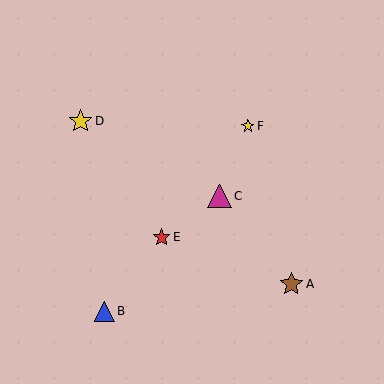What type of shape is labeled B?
Shape B is a blue triangle.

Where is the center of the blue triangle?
The center of the blue triangle is at (105, 311).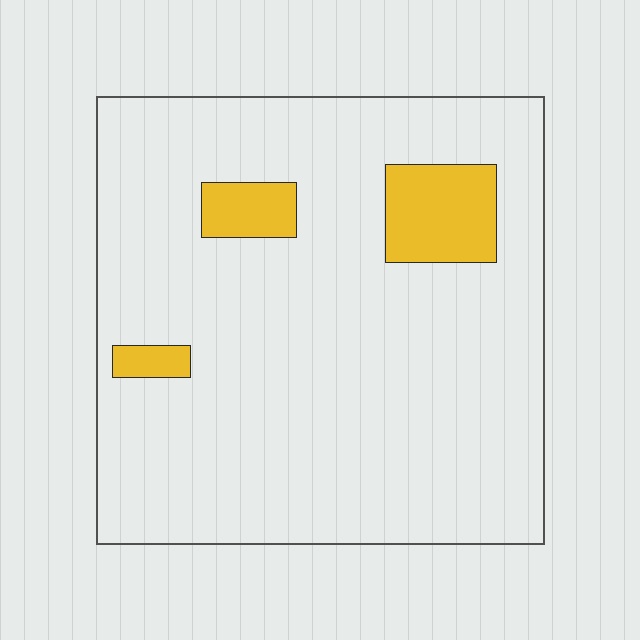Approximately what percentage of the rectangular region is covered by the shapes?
Approximately 10%.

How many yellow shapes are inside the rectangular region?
3.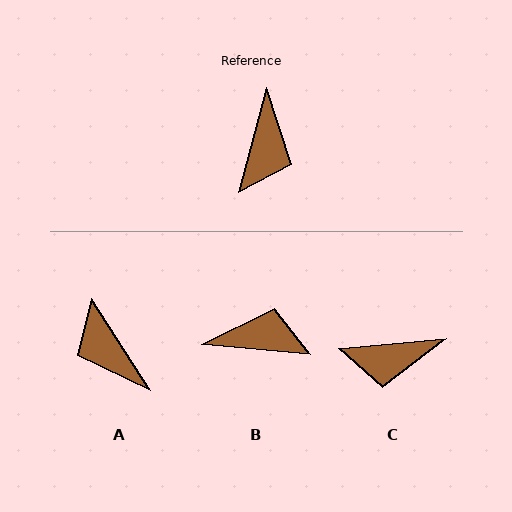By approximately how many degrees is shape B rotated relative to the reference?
Approximately 99 degrees counter-clockwise.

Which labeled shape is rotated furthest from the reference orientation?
A, about 133 degrees away.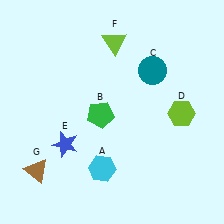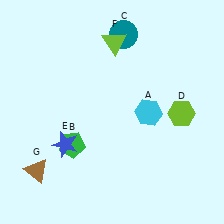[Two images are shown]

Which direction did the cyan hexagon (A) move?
The cyan hexagon (A) moved up.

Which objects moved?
The objects that moved are: the cyan hexagon (A), the green pentagon (B), the teal circle (C).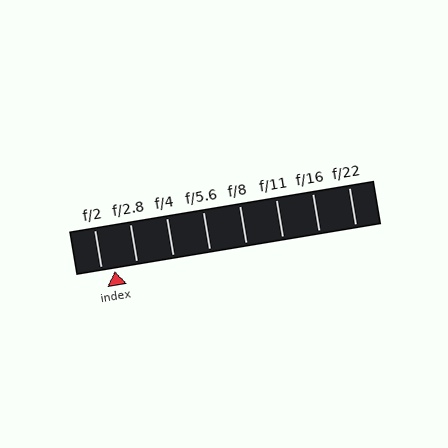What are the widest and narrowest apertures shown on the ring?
The widest aperture shown is f/2 and the narrowest is f/22.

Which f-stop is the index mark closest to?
The index mark is closest to f/2.